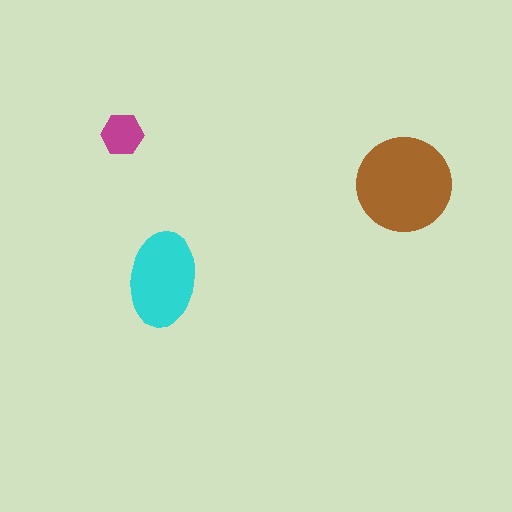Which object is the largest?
The brown circle.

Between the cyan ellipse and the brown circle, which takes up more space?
The brown circle.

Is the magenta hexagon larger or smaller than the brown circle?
Smaller.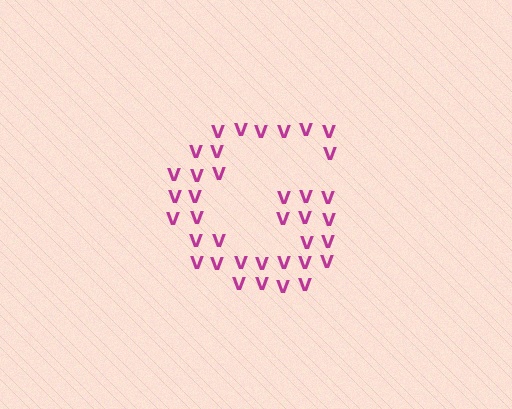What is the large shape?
The large shape is the letter G.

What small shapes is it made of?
It is made of small letter V's.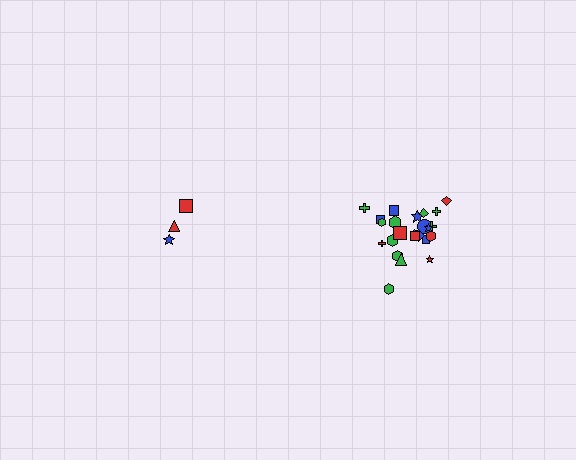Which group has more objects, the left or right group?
The right group.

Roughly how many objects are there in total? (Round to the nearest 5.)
Roughly 30 objects in total.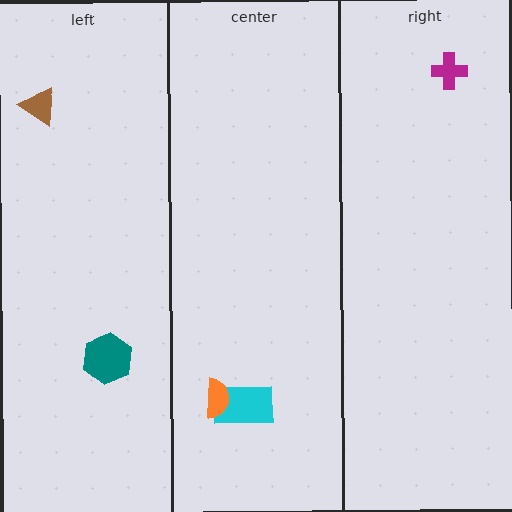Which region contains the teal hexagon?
The left region.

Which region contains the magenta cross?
The right region.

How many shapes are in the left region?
2.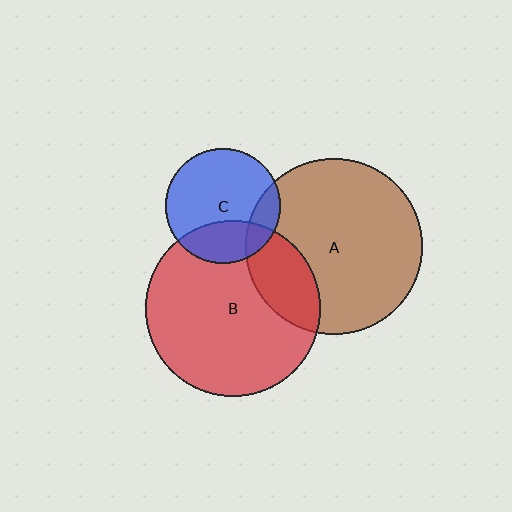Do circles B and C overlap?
Yes.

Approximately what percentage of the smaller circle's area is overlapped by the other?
Approximately 30%.